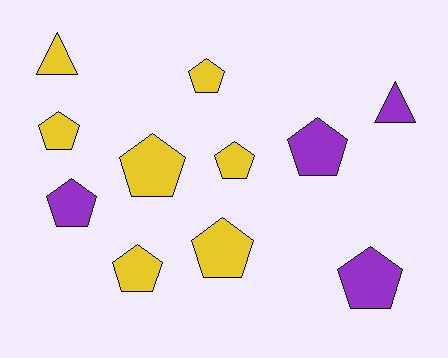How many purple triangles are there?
There is 1 purple triangle.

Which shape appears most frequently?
Pentagon, with 9 objects.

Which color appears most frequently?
Yellow, with 7 objects.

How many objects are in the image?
There are 11 objects.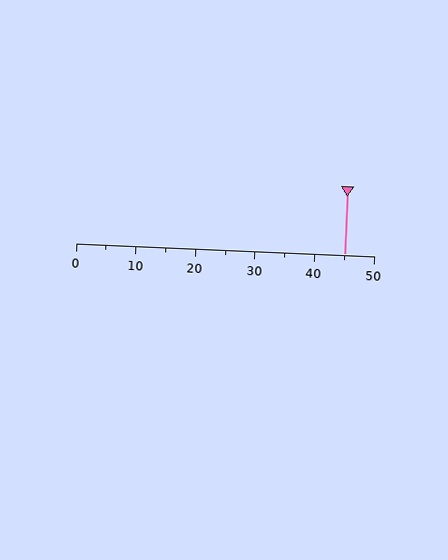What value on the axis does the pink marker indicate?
The marker indicates approximately 45.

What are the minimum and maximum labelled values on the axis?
The axis runs from 0 to 50.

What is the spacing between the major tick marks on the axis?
The major ticks are spaced 10 apart.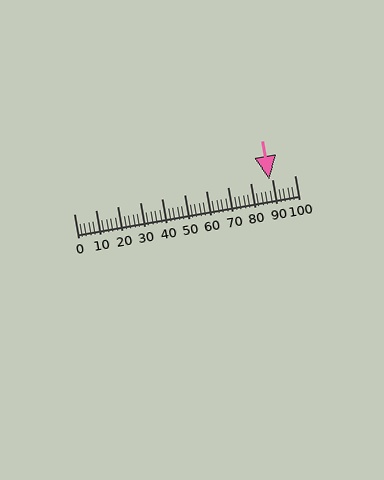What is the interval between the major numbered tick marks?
The major tick marks are spaced 10 units apart.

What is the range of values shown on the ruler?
The ruler shows values from 0 to 100.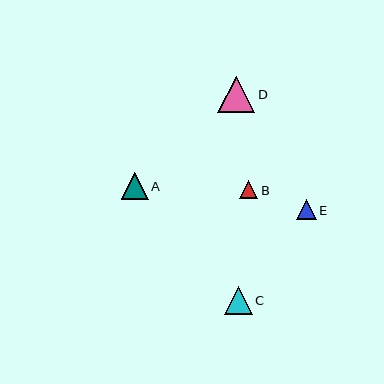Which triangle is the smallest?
Triangle B is the smallest with a size of approximately 18 pixels.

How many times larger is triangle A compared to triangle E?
Triangle A is approximately 1.4 times the size of triangle E.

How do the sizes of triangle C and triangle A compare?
Triangle C and triangle A are approximately the same size.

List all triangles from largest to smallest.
From largest to smallest: D, C, A, E, B.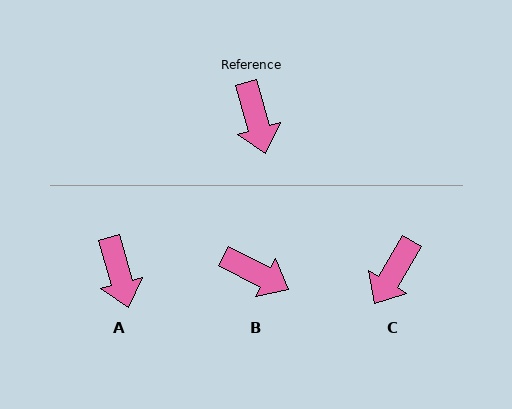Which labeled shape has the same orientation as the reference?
A.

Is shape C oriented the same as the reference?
No, it is off by about 46 degrees.